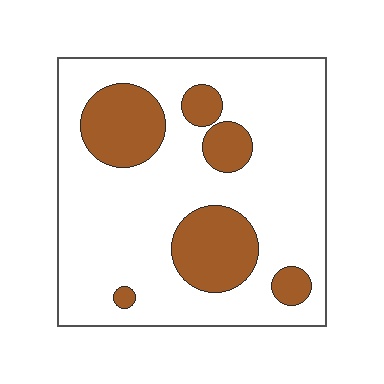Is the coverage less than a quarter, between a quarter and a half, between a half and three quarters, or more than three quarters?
Less than a quarter.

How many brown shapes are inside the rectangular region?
6.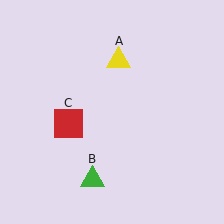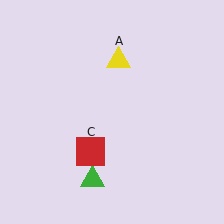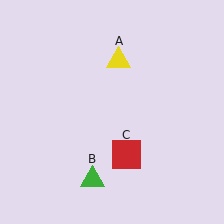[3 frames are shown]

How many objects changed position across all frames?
1 object changed position: red square (object C).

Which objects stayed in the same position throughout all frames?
Yellow triangle (object A) and green triangle (object B) remained stationary.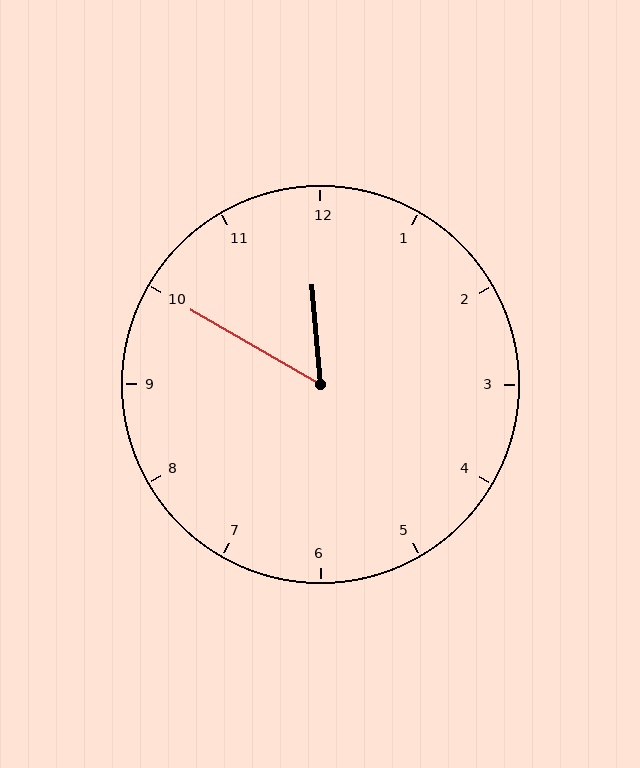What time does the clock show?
11:50.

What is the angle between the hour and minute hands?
Approximately 55 degrees.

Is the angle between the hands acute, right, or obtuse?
It is acute.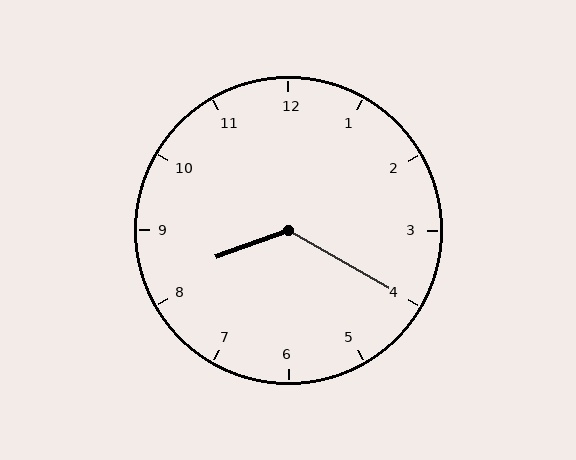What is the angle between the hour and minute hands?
Approximately 130 degrees.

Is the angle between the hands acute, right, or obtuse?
It is obtuse.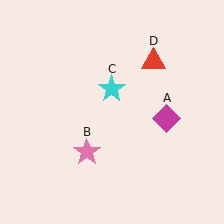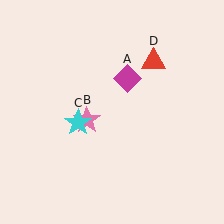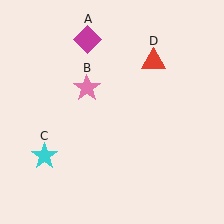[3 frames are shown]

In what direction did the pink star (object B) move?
The pink star (object B) moved up.